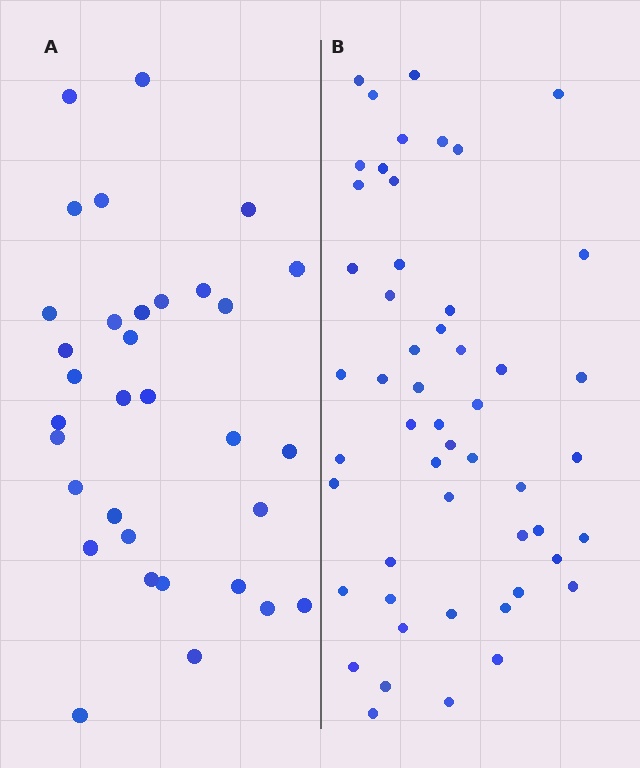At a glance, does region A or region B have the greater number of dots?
Region B (the right region) has more dots.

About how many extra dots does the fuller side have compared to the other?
Region B has approximately 20 more dots than region A.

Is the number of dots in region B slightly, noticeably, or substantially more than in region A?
Region B has substantially more. The ratio is roughly 1.6 to 1.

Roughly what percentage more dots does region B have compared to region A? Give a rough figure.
About 60% more.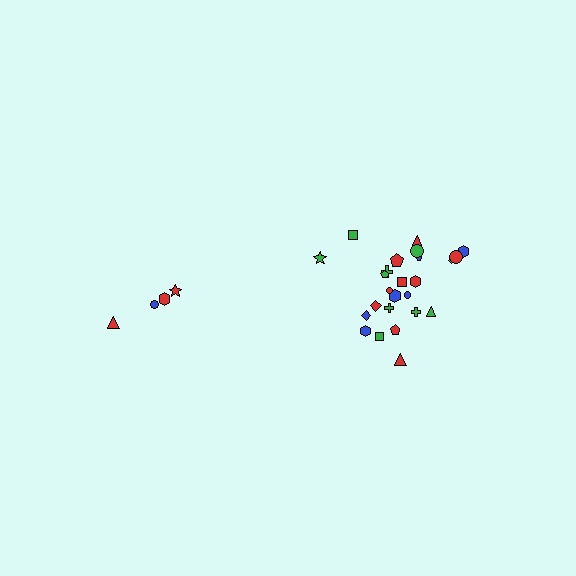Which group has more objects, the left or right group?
The right group.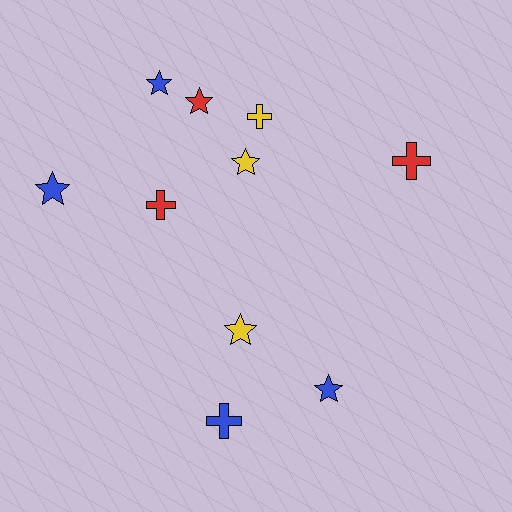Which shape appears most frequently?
Star, with 6 objects.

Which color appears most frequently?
Blue, with 4 objects.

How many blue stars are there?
There are 3 blue stars.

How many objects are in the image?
There are 10 objects.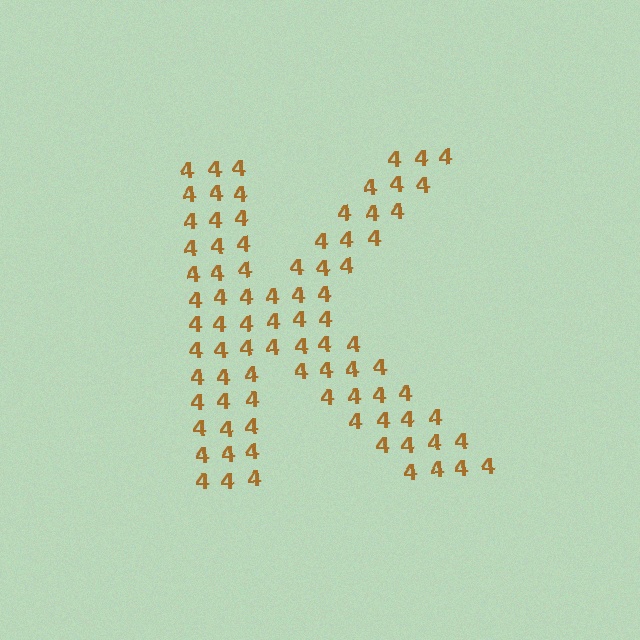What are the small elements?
The small elements are digit 4's.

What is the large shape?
The large shape is the letter K.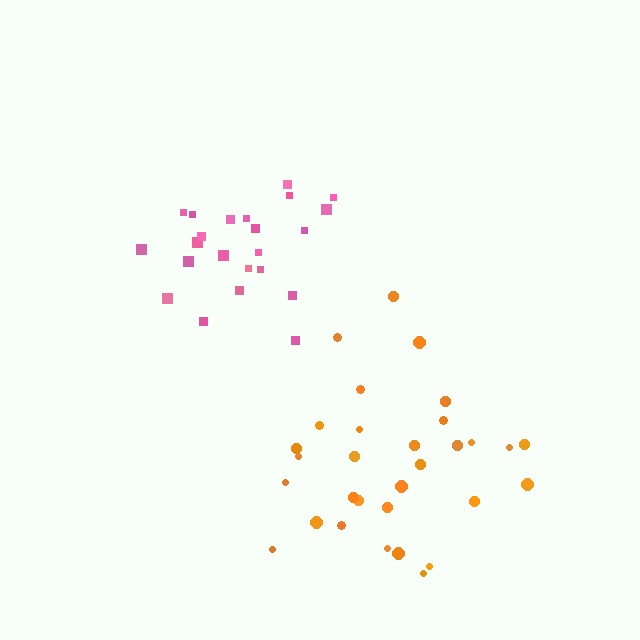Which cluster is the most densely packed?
Pink.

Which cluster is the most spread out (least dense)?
Orange.